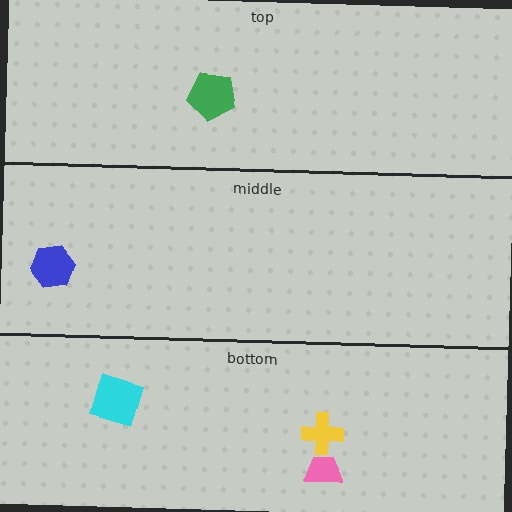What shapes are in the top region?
The green pentagon.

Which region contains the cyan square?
The bottom region.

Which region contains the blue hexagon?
The middle region.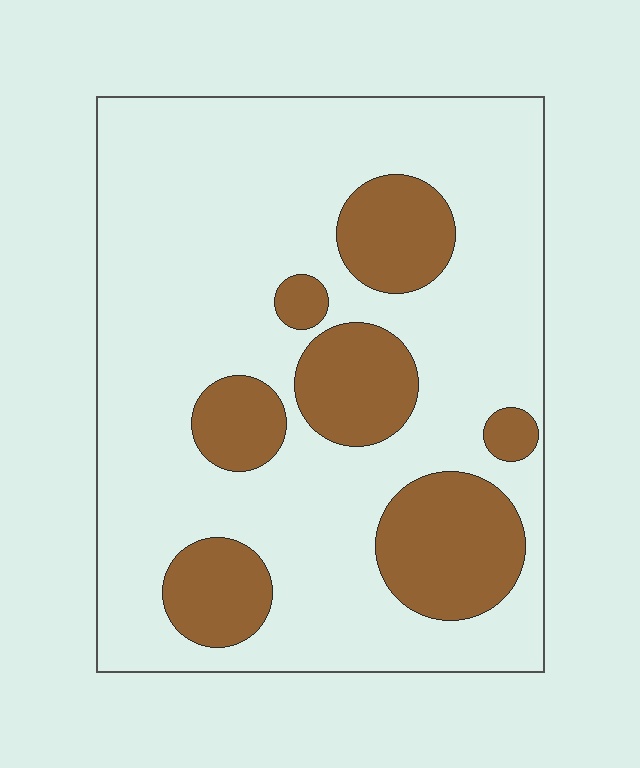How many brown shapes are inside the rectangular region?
7.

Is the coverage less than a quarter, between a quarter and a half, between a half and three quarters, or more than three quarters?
Less than a quarter.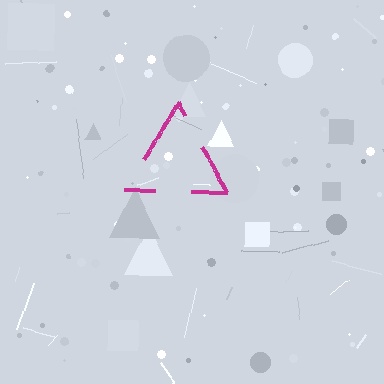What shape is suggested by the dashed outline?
The dashed outline suggests a triangle.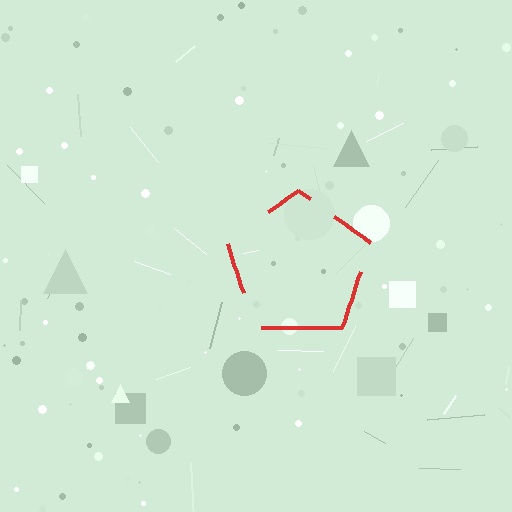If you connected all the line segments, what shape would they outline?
They would outline a pentagon.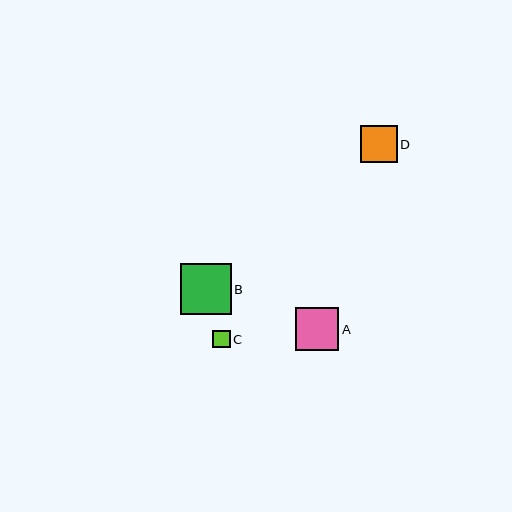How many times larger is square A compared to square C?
Square A is approximately 2.5 times the size of square C.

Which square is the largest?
Square B is the largest with a size of approximately 51 pixels.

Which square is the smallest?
Square C is the smallest with a size of approximately 18 pixels.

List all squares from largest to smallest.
From largest to smallest: B, A, D, C.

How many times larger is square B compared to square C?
Square B is approximately 2.9 times the size of square C.